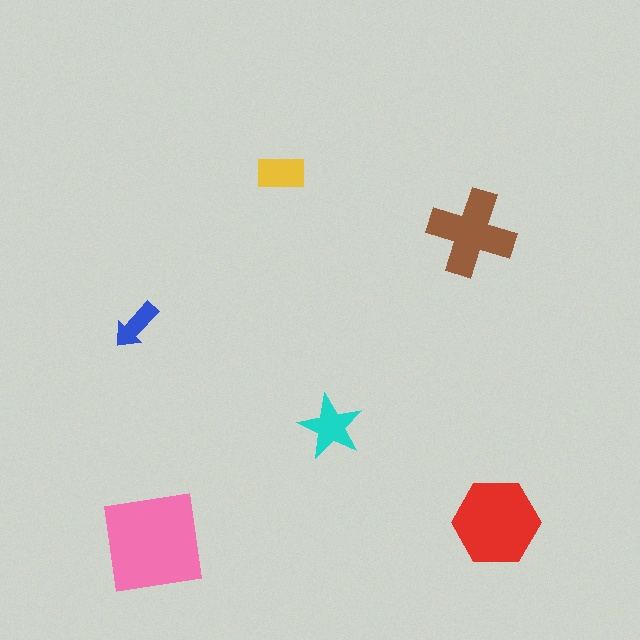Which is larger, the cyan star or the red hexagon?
The red hexagon.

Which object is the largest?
The pink square.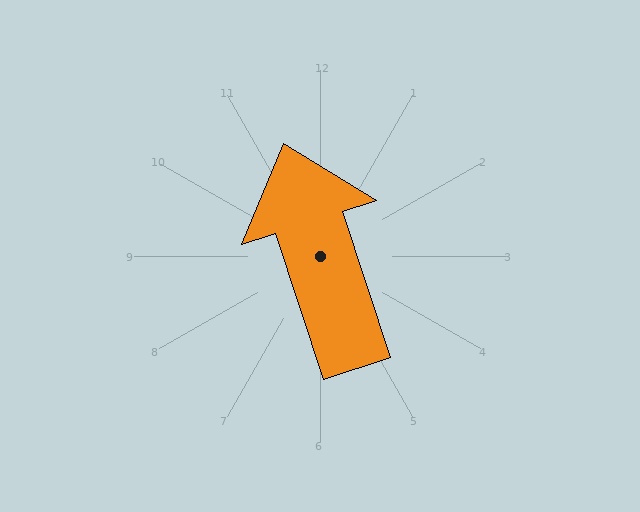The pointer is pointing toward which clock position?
Roughly 11 o'clock.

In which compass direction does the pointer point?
North.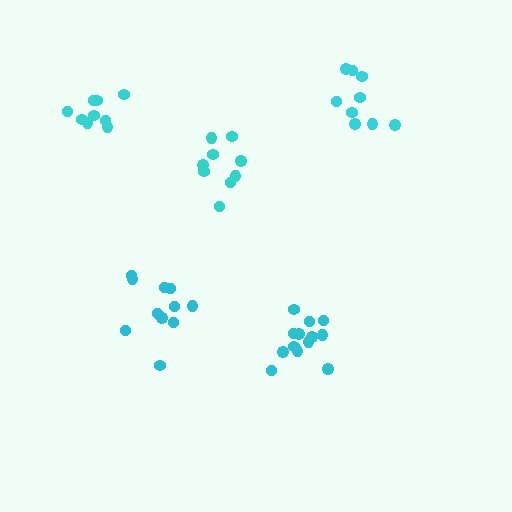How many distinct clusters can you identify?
There are 5 distinct clusters.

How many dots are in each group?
Group 1: 9 dots, Group 2: 13 dots, Group 3: 9 dots, Group 4: 11 dots, Group 5: 9 dots (51 total).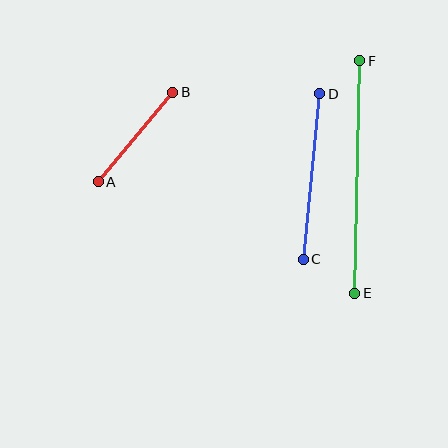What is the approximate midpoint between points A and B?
The midpoint is at approximately (135, 137) pixels.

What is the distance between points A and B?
The distance is approximately 117 pixels.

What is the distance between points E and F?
The distance is approximately 233 pixels.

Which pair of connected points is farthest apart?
Points E and F are farthest apart.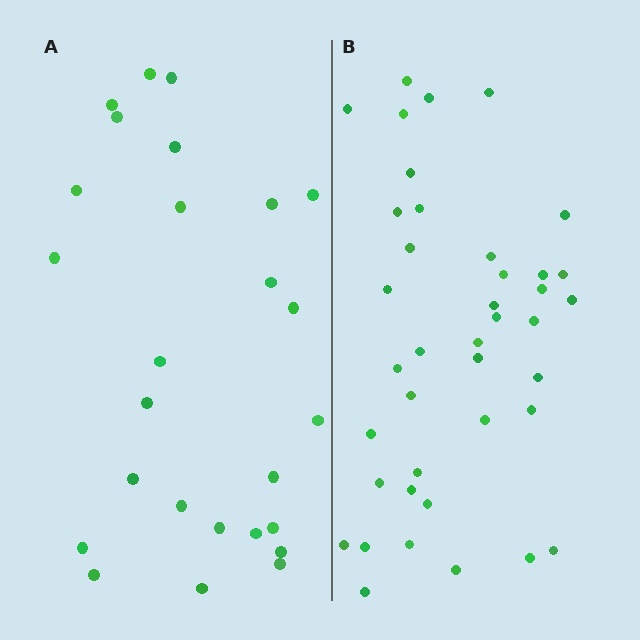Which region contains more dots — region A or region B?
Region B (the right region) has more dots.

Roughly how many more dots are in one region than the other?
Region B has approximately 15 more dots than region A.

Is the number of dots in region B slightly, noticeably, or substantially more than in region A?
Region B has substantially more. The ratio is roughly 1.5 to 1.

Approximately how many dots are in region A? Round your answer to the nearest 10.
About 30 dots. (The exact count is 26, which rounds to 30.)